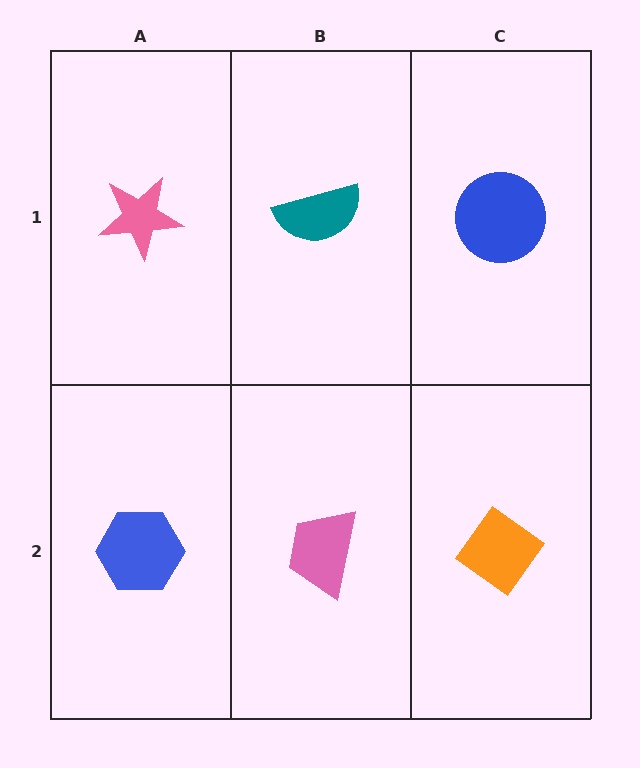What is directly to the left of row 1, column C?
A teal semicircle.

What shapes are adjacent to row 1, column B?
A pink trapezoid (row 2, column B), a pink star (row 1, column A), a blue circle (row 1, column C).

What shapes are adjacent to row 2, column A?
A pink star (row 1, column A), a pink trapezoid (row 2, column B).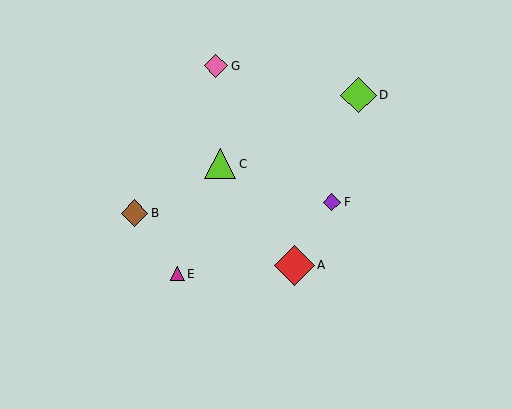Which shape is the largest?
The red diamond (labeled A) is the largest.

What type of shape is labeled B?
Shape B is a brown diamond.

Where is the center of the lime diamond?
The center of the lime diamond is at (358, 95).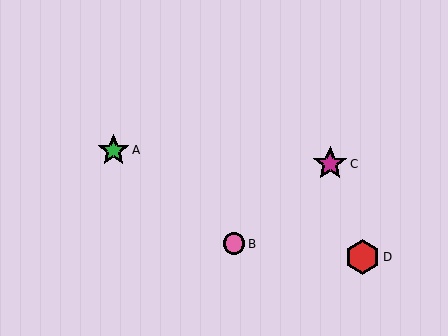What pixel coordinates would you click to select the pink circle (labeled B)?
Click at (234, 244) to select the pink circle B.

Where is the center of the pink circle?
The center of the pink circle is at (234, 244).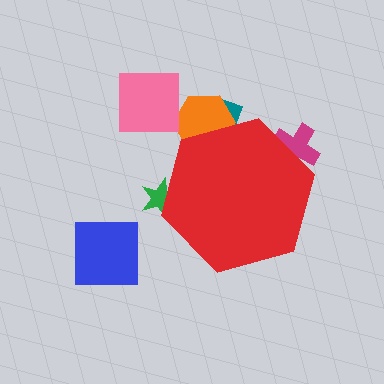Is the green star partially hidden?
Yes, the green star is partially hidden behind the red hexagon.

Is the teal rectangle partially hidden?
Yes, the teal rectangle is partially hidden behind the red hexagon.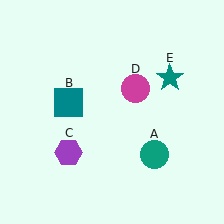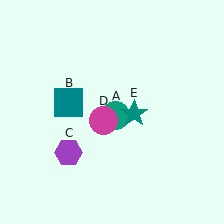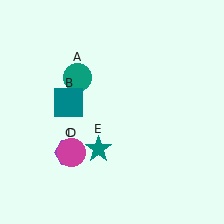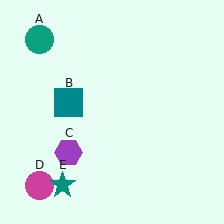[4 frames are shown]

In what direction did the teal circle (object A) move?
The teal circle (object A) moved up and to the left.